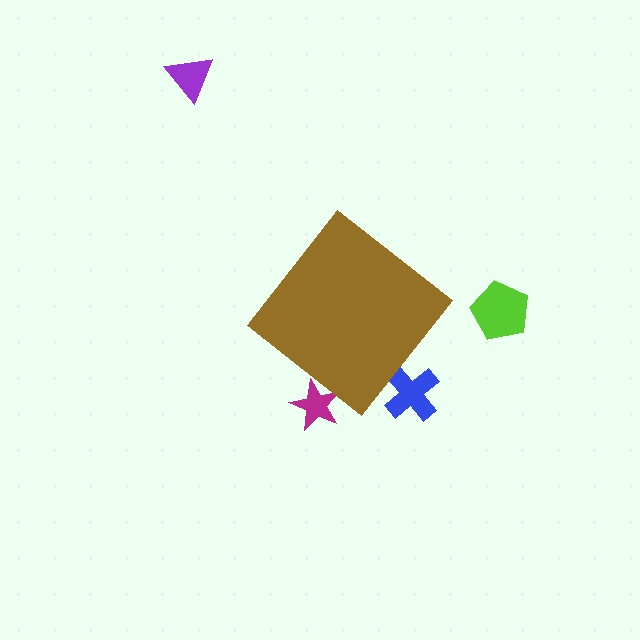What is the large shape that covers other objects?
A brown diamond.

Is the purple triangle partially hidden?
No, the purple triangle is fully visible.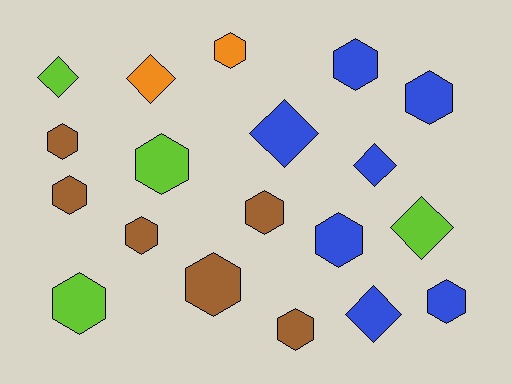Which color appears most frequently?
Blue, with 7 objects.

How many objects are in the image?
There are 19 objects.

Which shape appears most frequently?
Hexagon, with 13 objects.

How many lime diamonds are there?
There are 2 lime diamonds.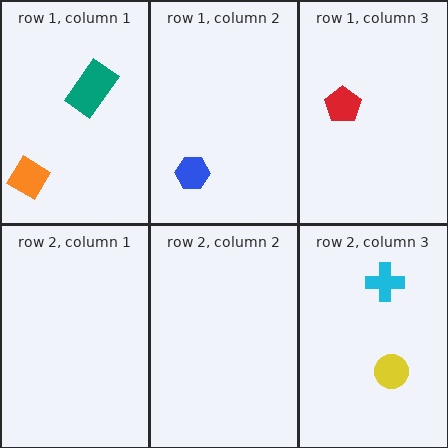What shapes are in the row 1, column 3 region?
The red pentagon.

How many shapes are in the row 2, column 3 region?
2.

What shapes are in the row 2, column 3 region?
The cyan cross, the yellow circle.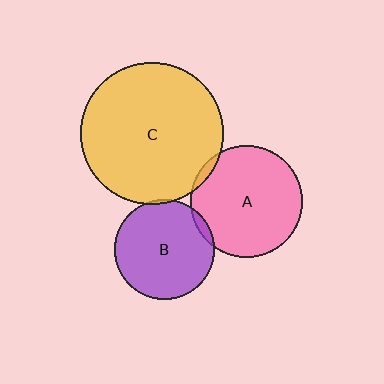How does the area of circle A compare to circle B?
Approximately 1.3 times.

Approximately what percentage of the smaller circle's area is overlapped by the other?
Approximately 5%.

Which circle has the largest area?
Circle C (yellow).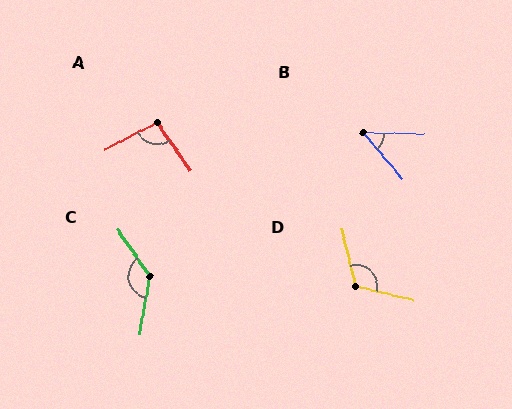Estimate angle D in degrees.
Approximately 117 degrees.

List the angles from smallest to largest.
B (49°), A (97°), D (117°), C (136°).